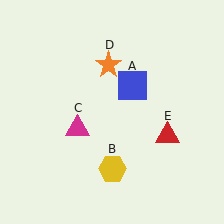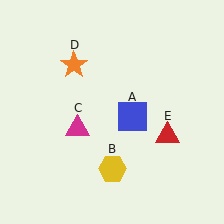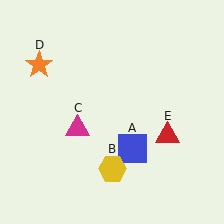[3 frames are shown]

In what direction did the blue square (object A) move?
The blue square (object A) moved down.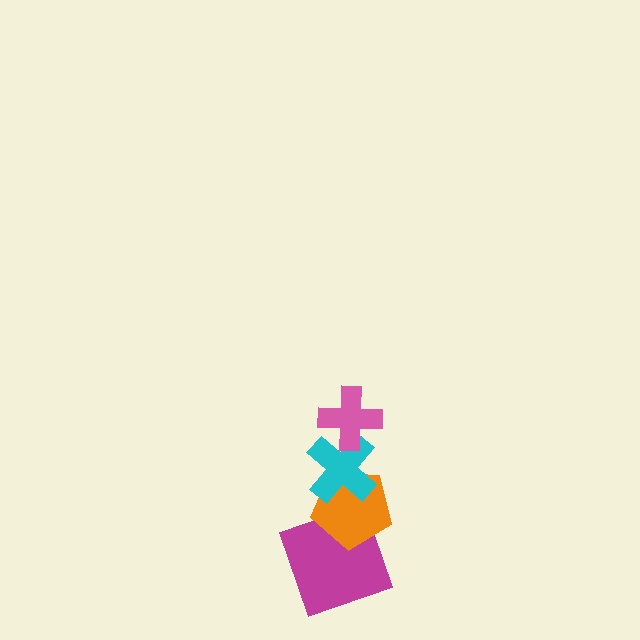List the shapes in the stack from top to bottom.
From top to bottom: the pink cross, the cyan cross, the orange pentagon, the magenta square.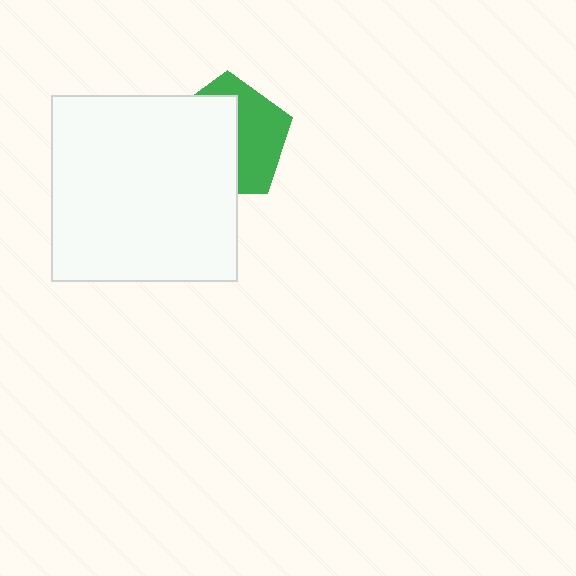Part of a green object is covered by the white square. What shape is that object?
It is a pentagon.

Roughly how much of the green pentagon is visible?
About half of it is visible (roughly 45%).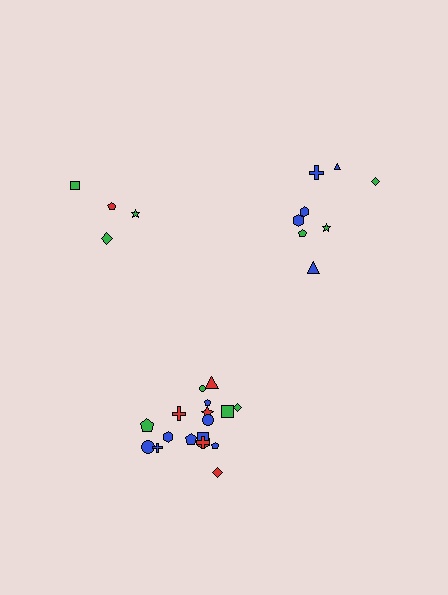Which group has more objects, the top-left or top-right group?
The top-right group.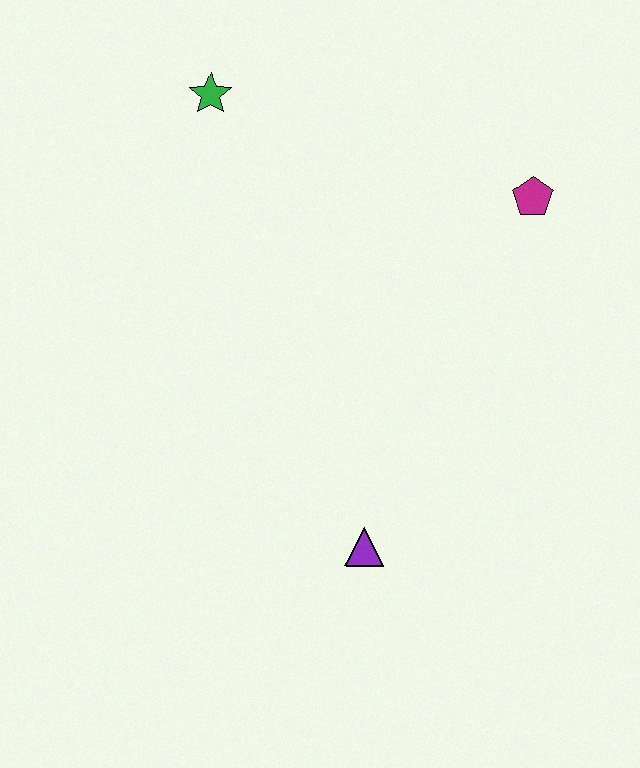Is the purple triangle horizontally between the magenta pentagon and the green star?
Yes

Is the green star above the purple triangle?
Yes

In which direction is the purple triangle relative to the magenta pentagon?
The purple triangle is below the magenta pentagon.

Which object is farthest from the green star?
The purple triangle is farthest from the green star.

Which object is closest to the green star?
The magenta pentagon is closest to the green star.